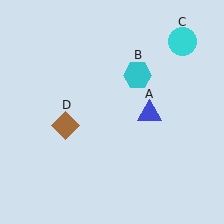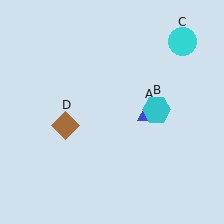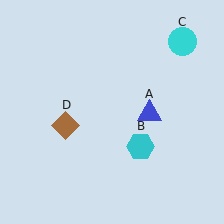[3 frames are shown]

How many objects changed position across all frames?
1 object changed position: cyan hexagon (object B).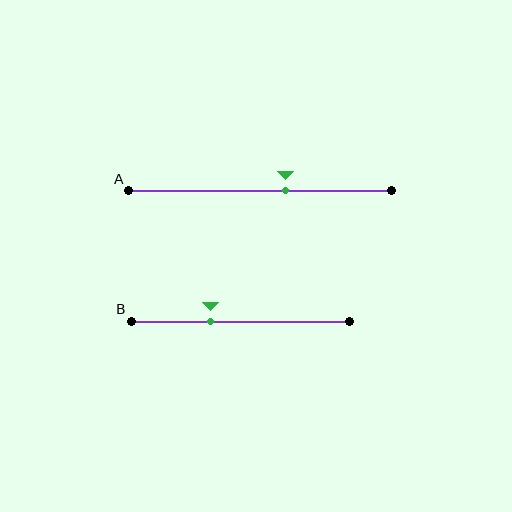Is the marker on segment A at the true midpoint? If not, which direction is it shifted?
No, the marker on segment A is shifted to the right by about 10% of the segment length.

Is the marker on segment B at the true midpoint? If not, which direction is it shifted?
No, the marker on segment B is shifted to the left by about 14% of the segment length.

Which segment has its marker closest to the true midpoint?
Segment A has its marker closest to the true midpoint.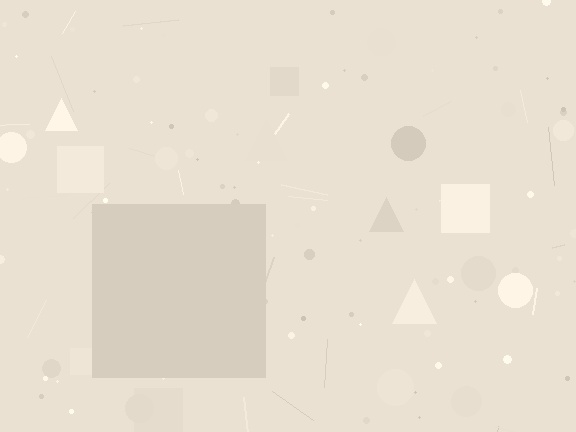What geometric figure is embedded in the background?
A square is embedded in the background.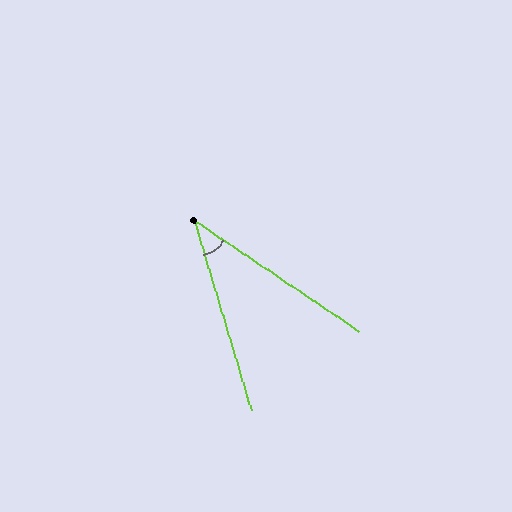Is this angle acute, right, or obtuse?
It is acute.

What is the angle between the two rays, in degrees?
Approximately 39 degrees.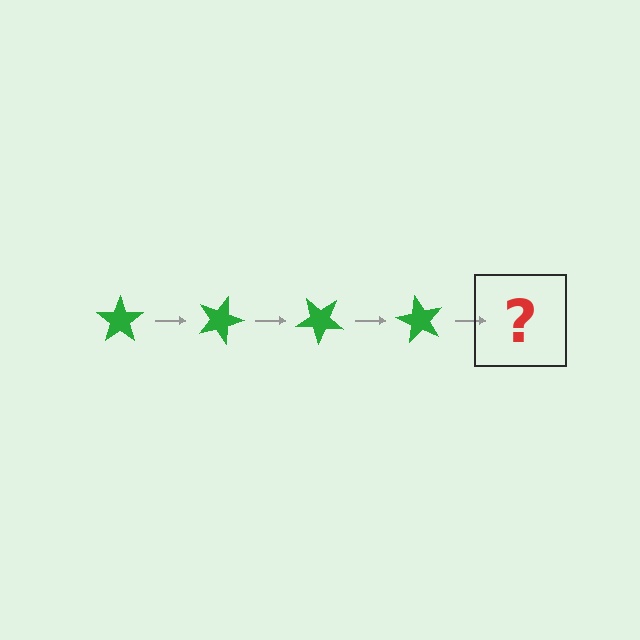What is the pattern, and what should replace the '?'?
The pattern is that the star rotates 20 degrees each step. The '?' should be a green star rotated 80 degrees.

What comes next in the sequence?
The next element should be a green star rotated 80 degrees.